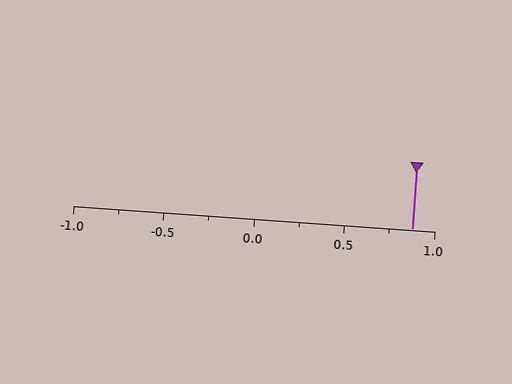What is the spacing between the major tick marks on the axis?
The major ticks are spaced 0.5 apart.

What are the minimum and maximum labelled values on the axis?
The axis runs from -1.0 to 1.0.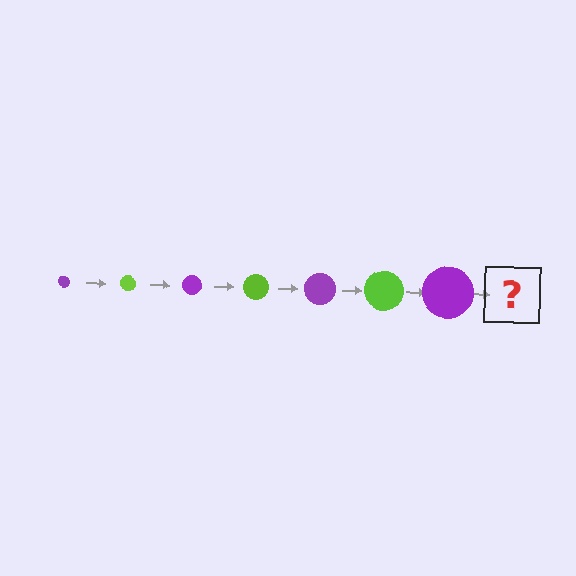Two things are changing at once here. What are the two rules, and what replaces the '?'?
The two rules are that the circle grows larger each step and the color cycles through purple and lime. The '?' should be a lime circle, larger than the previous one.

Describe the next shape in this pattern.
It should be a lime circle, larger than the previous one.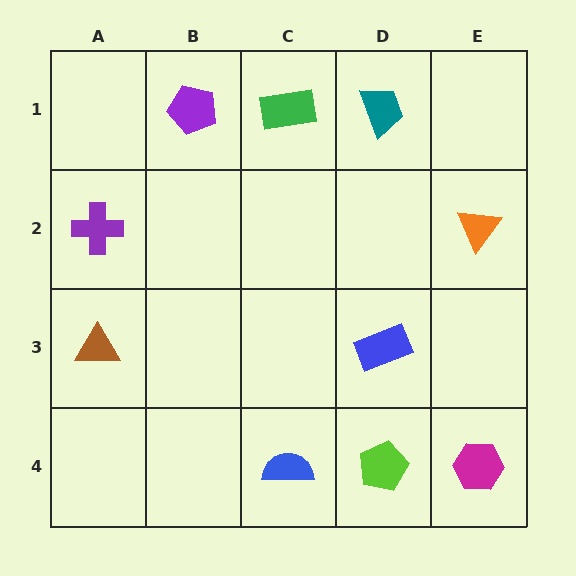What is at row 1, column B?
A purple pentagon.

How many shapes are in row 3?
2 shapes.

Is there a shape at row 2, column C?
No, that cell is empty.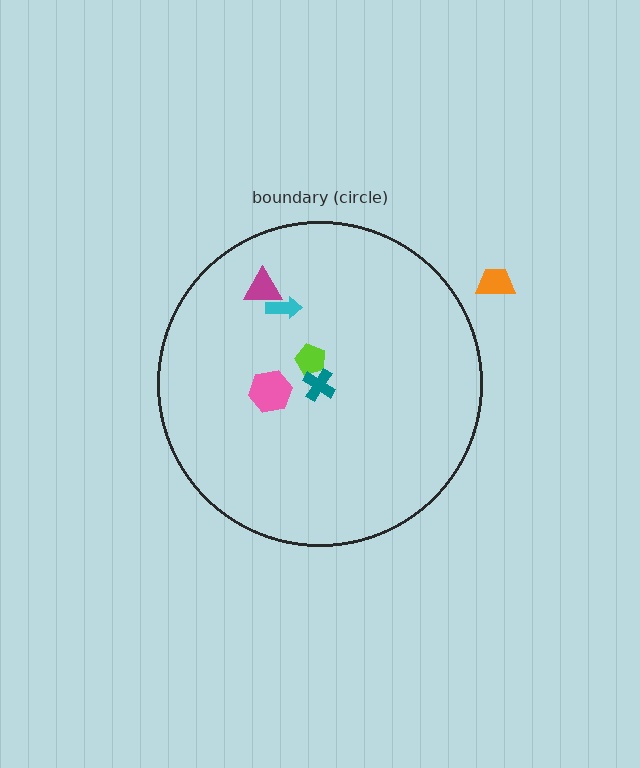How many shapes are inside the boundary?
5 inside, 1 outside.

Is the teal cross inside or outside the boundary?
Inside.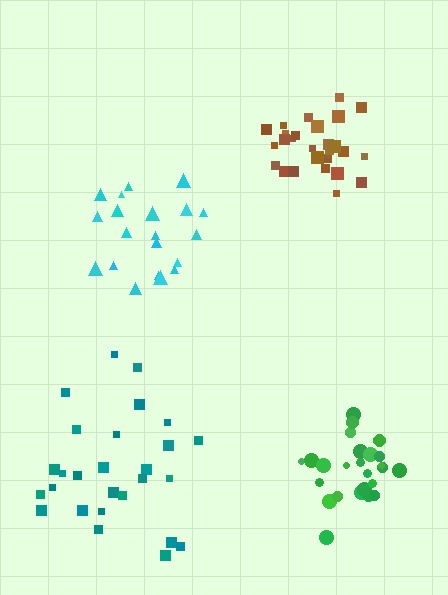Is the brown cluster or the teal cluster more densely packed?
Brown.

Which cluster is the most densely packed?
Green.